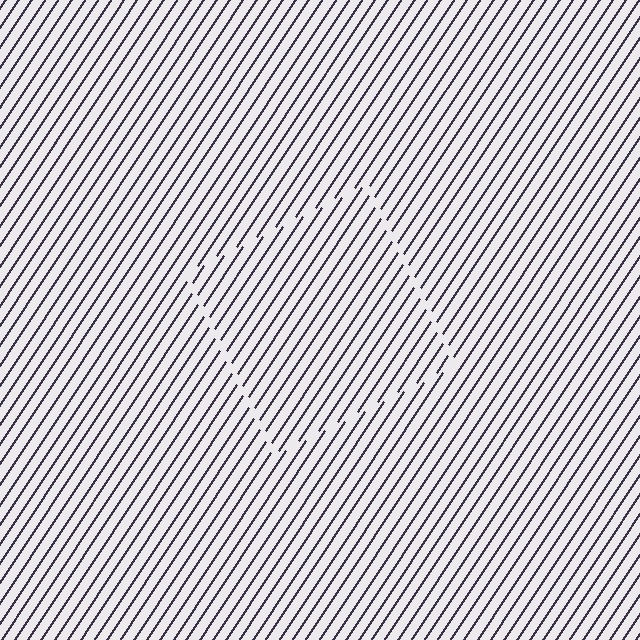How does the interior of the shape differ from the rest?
The interior of the shape contains the same grating, shifted by half a period — the contour is defined by the phase discontinuity where line-ends from the inner and outer gratings abut.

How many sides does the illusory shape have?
4 sides — the line-ends trace a square.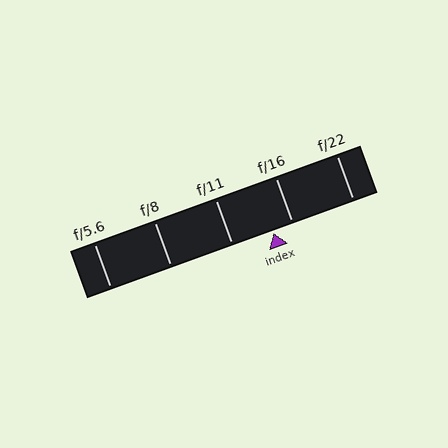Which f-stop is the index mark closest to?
The index mark is closest to f/16.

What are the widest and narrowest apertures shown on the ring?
The widest aperture shown is f/5.6 and the narrowest is f/22.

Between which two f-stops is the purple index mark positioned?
The index mark is between f/11 and f/16.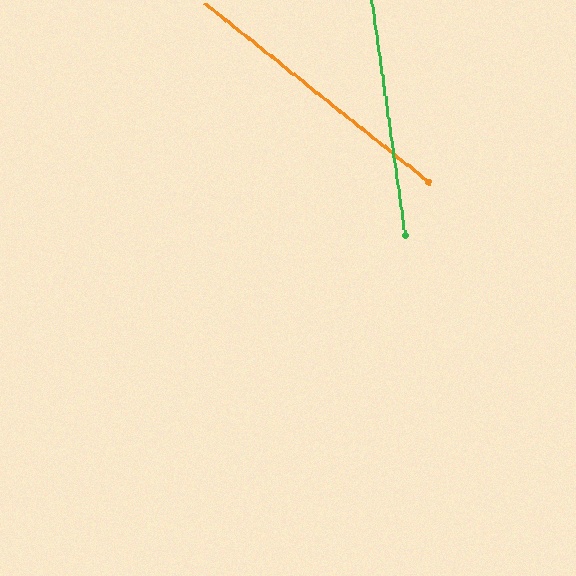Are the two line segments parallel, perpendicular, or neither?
Neither parallel nor perpendicular — they differ by about 43°.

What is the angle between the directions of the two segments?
Approximately 43 degrees.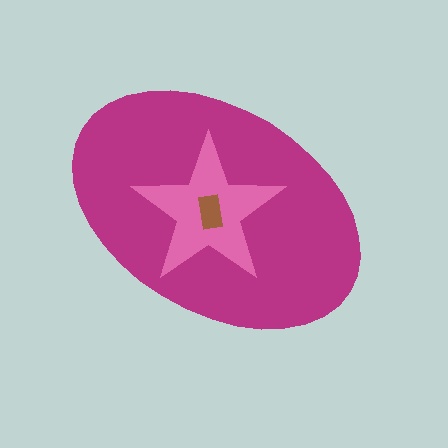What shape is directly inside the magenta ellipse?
The pink star.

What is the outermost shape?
The magenta ellipse.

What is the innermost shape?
The brown rectangle.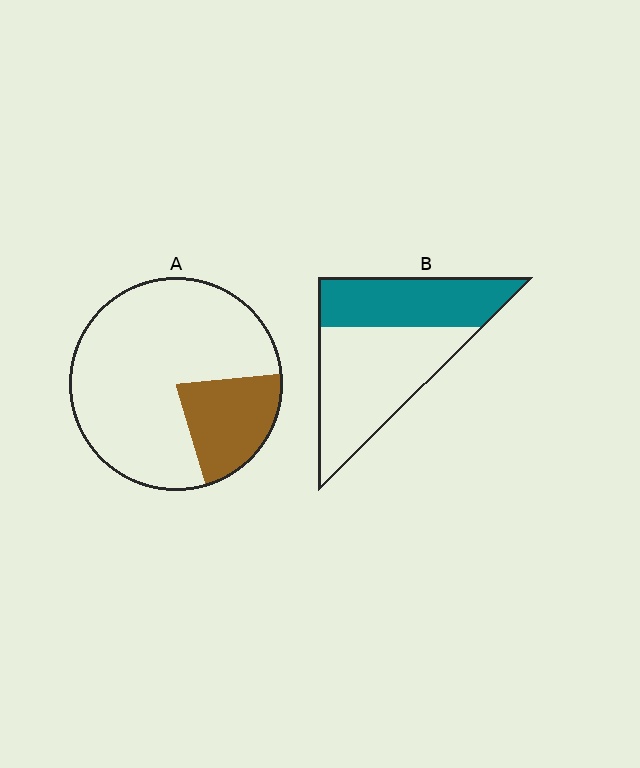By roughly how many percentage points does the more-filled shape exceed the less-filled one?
By roughly 20 percentage points (B over A).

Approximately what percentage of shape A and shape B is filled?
A is approximately 20% and B is approximately 40%.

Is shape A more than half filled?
No.